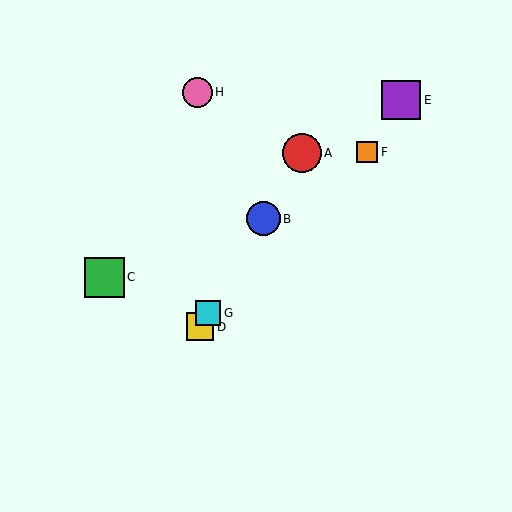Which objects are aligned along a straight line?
Objects A, B, D, G are aligned along a straight line.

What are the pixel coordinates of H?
Object H is at (197, 92).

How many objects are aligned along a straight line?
4 objects (A, B, D, G) are aligned along a straight line.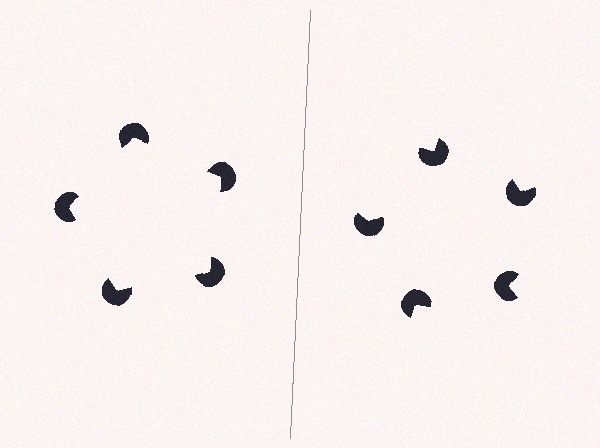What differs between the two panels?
The pac-man discs are positioned identically on both sides; only the wedge orientations differ. On the left they align to a pentagon; on the right they are misaligned.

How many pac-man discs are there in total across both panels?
10 — 5 on each side.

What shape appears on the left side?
An illusory pentagon.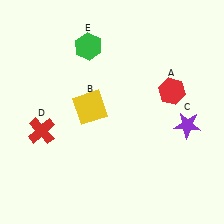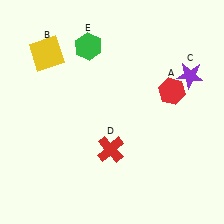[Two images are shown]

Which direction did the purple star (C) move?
The purple star (C) moved up.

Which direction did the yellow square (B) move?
The yellow square (B) moved up.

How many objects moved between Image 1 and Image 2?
3 objects moved between the two images.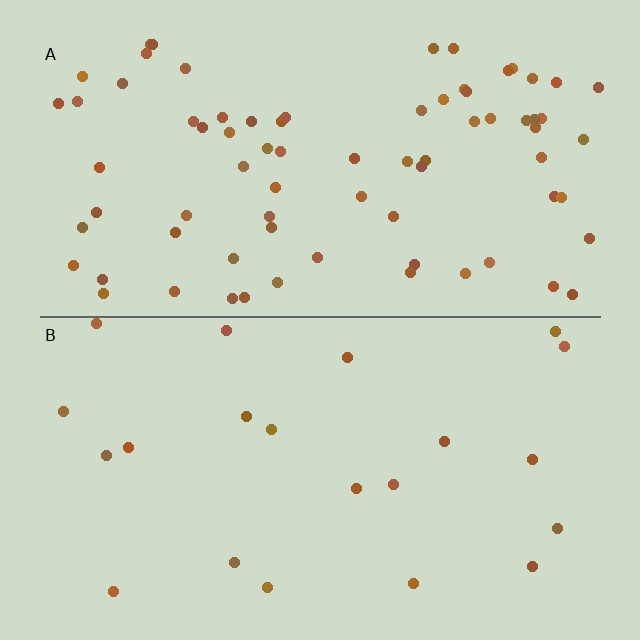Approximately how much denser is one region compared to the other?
Approximately 3.5× — region A over region B.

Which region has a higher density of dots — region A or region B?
A (the top).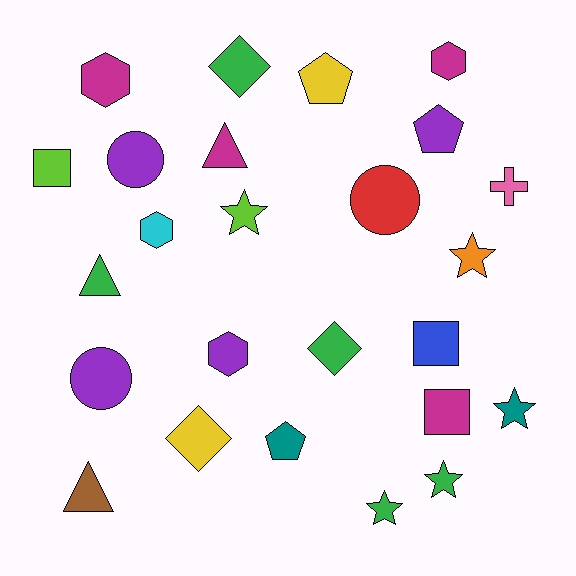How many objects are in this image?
There are 25 objects.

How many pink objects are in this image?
There is 1 pink object.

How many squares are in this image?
There are 3 squares.